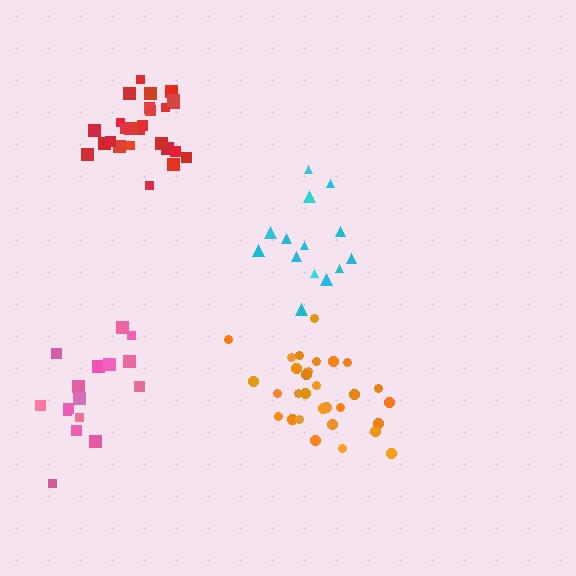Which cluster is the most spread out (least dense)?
Pink.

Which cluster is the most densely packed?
Red.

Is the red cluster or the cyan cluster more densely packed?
Red.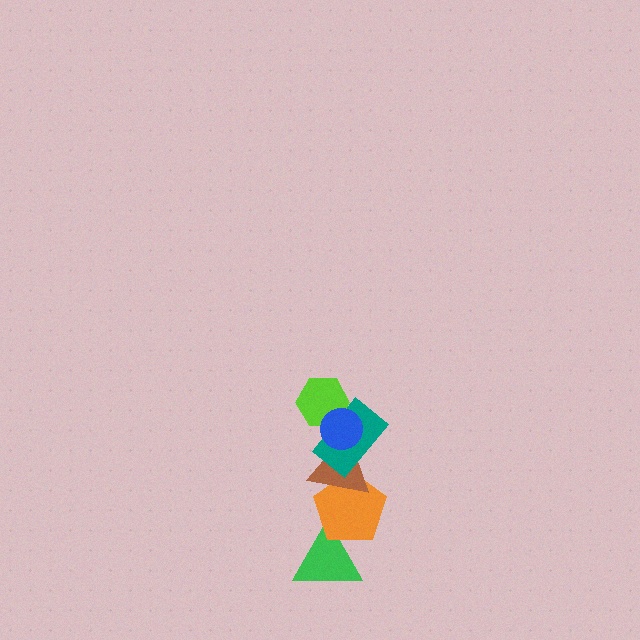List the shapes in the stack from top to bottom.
From top to bottom: the blue circle, the lime hexagon, the teal rectangle, the brown triangle, the orange pentagon, the green triangle.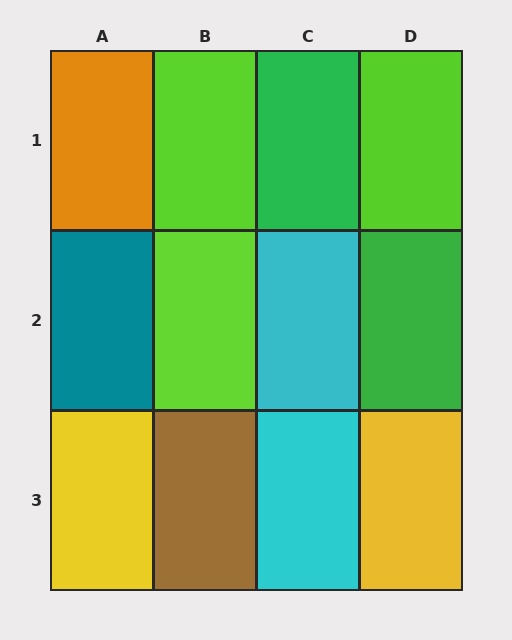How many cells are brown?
1 cell is brown.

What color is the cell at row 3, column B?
Brown.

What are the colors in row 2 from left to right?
Teal, lime, cyan, green.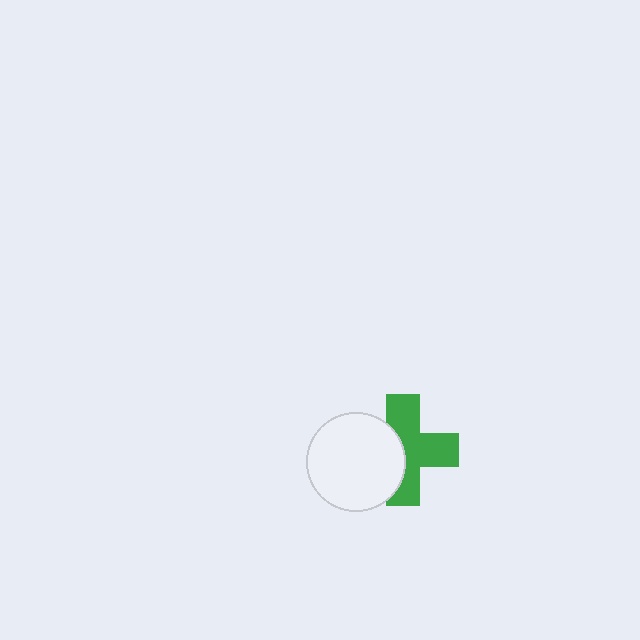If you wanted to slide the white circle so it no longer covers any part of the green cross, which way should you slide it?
Slide it left — that is the most direct way to separate the two shapes.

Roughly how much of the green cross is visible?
About half of it is visible (roughly 62%).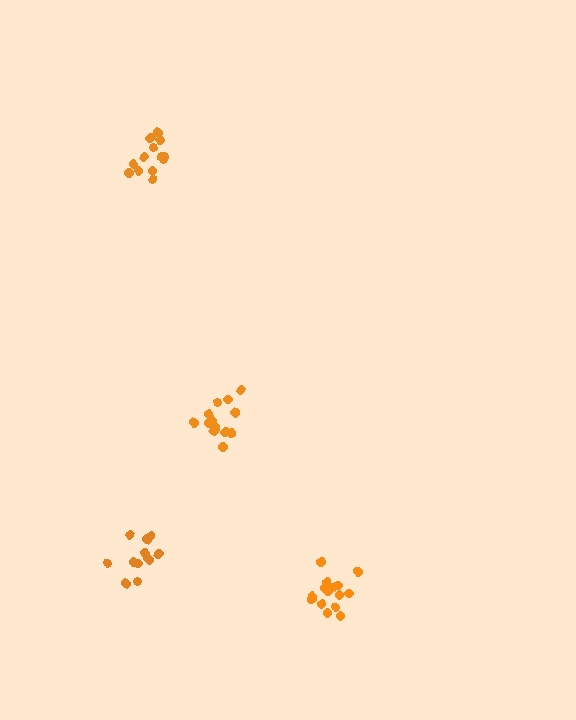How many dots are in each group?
Group 1: 15 dots, Group 2: 15 dots, Group 3: 13 dots, Group 4: 12 dots (55 total).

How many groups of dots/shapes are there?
There are 4 groups.